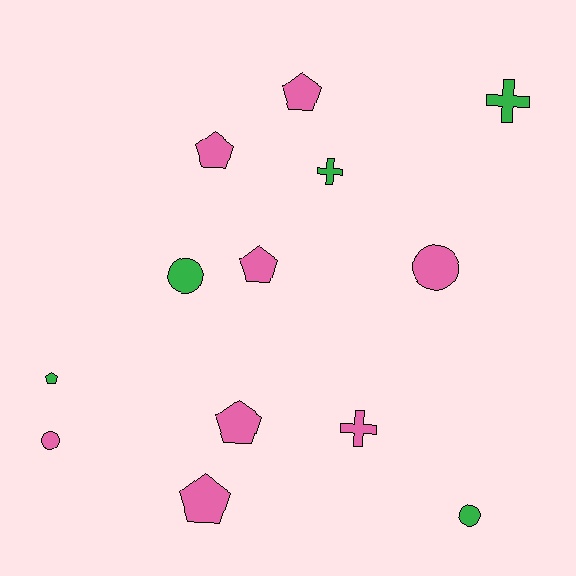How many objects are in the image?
There are 13 objects.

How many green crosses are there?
There are 2 green crosses.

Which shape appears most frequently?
Pentagon, with 6 objects.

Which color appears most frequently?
Pink, with 8 objects.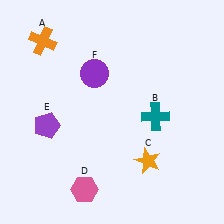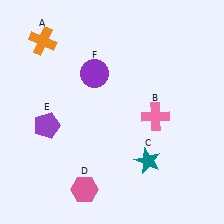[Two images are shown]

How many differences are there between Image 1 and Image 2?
There are 2 differences between the two images.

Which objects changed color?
B changed from teal to pink. C changed from orange to teal.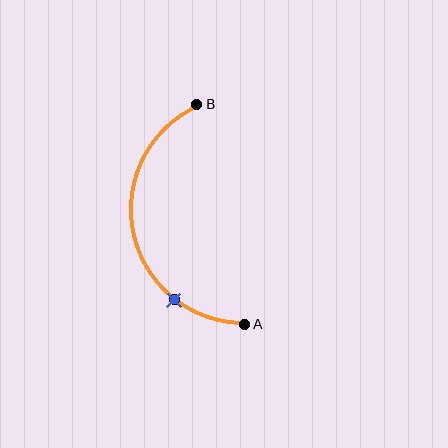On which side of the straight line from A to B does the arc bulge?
The arc bulges to the left of the straight line connecting A and B.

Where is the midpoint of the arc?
The arc midpoint is the point on the curve farthest from the straight line joining A and B. It sits to the left of that line.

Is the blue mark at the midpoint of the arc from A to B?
No. The blue mark lies on the arc but is closer to endpoint A. The arc midpoint would be at the point on the curve equidistant along the arc from both A and B.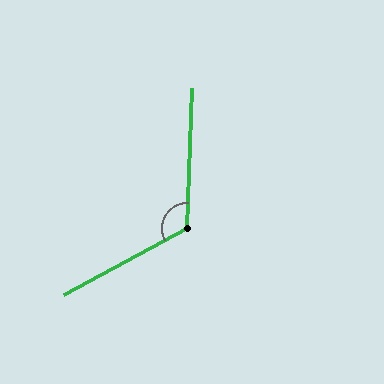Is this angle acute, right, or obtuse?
It is obtuse.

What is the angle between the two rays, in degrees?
Approximately 121 degrees.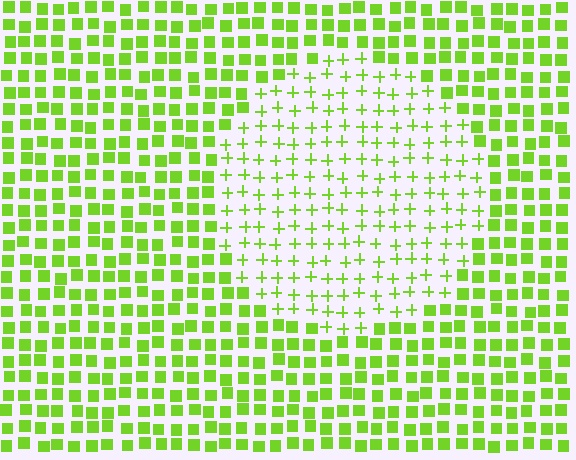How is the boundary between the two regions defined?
The boundary is defined by a change in element shape: plus signs inside vs. squares outside. All elements share the same color and spacing.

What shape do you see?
I see a circle.